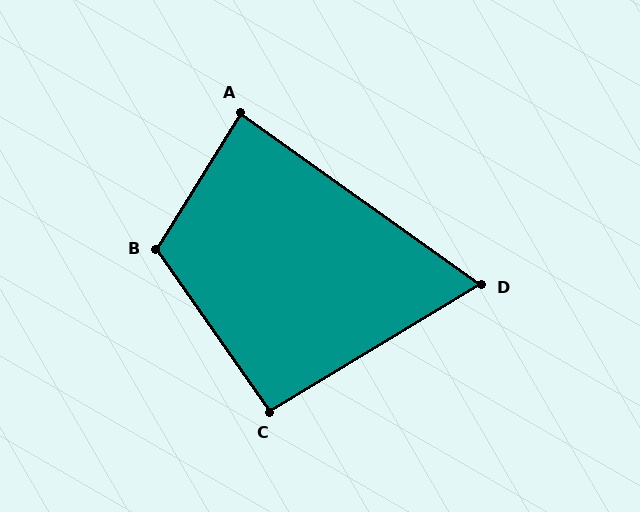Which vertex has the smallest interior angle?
D, at approximately 67 degrees.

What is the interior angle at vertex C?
Approximately 94 degrees (approximately right).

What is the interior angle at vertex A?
Approximately 86 degrees (approximately right).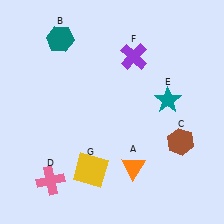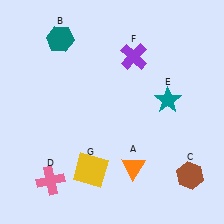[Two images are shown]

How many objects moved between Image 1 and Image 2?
1 object moved between the two images.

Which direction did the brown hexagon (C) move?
The brown hexagon (C) moved down.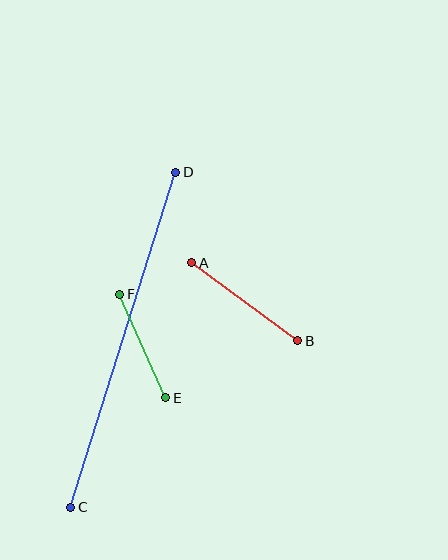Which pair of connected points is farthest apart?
Points C and D are farthest apart.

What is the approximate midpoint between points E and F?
The midpoint is at approximately (143, 346) pixels.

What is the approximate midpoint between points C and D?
The midpoint is at approximately (123, 340) pixels.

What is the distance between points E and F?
The distance is approximately 113 pixels.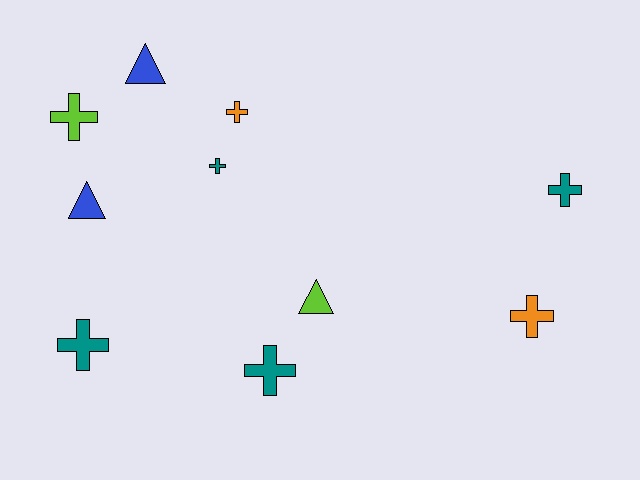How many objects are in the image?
There are 10 objects.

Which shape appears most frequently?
Cross, with 7 objects.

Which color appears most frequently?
Teal, with 4 objects.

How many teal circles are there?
There are no teal circles.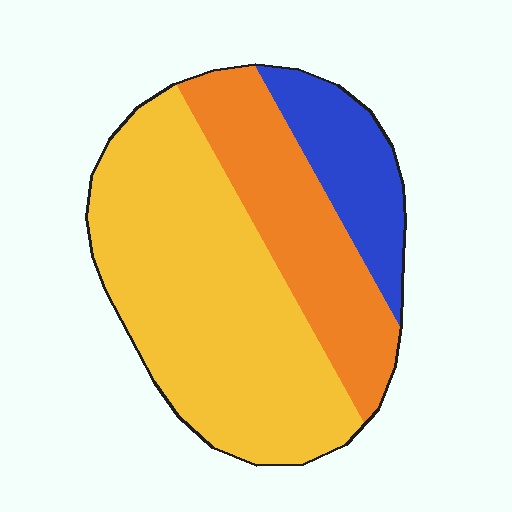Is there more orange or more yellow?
Yellow.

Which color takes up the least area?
Blue, at roughly 15%.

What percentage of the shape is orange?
Orange takes up about one quarter (1/4) of the shape.